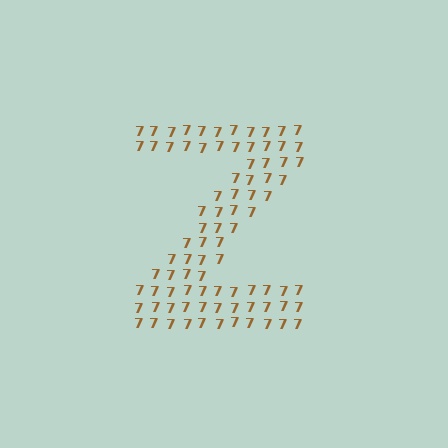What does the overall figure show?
The overall figure shows the letter Z.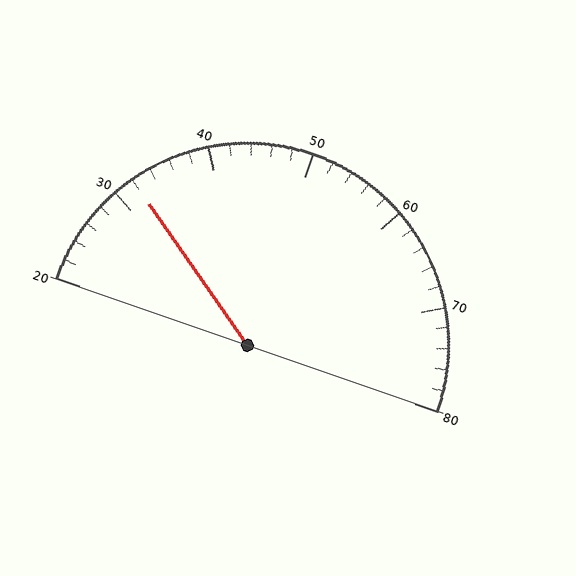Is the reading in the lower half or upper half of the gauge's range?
The reading is in the lower half of the range (20 to 80).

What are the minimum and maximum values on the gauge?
The gauge ranges from 20 to 80.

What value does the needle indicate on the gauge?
The needle indicates approximately 32.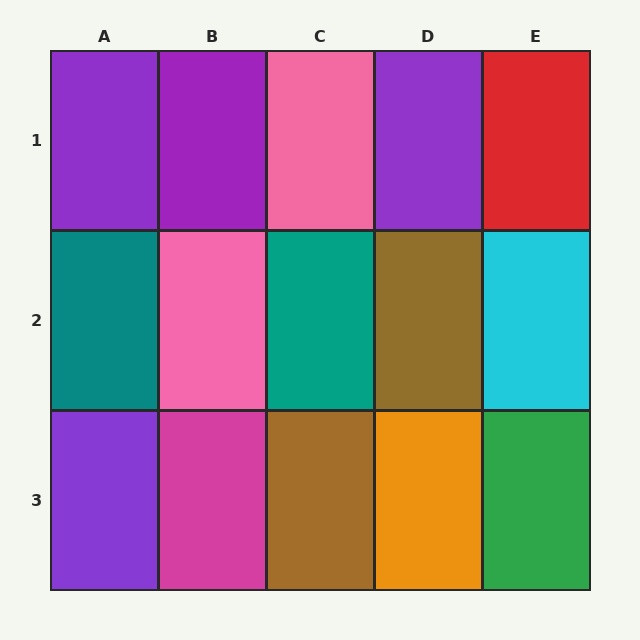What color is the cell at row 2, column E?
Cyan.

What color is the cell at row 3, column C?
Brown.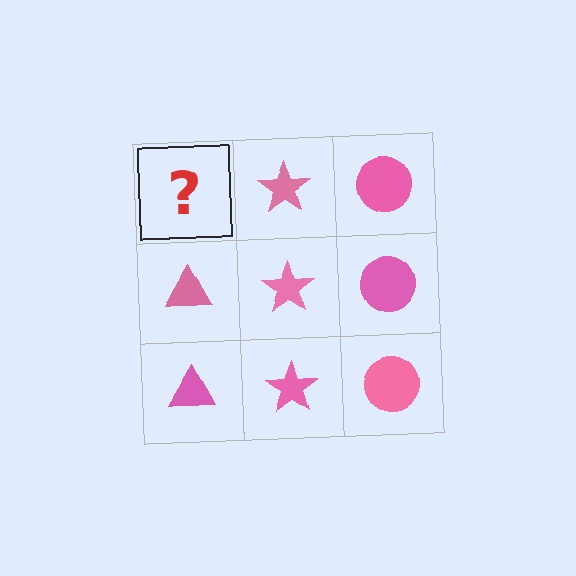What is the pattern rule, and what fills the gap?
The rule is that each column has a consistent shape. The gap should be filled with a pink triangle.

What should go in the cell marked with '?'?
The missing cell should contain a pink triangle.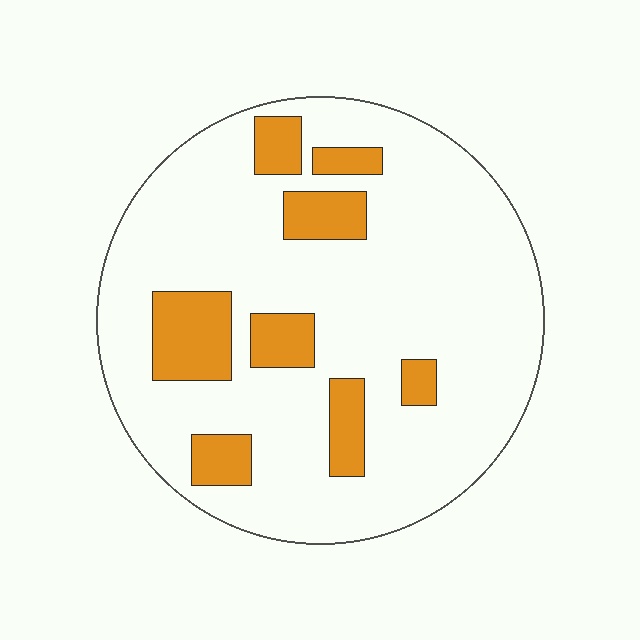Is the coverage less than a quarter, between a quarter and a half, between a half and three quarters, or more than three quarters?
Less than a quarter.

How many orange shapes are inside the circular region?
8.